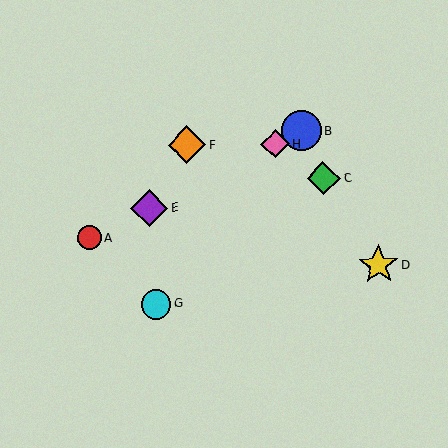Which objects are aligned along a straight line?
Objects A, B, E, H are aligned along a straight line.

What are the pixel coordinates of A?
Object A is at (89, 238).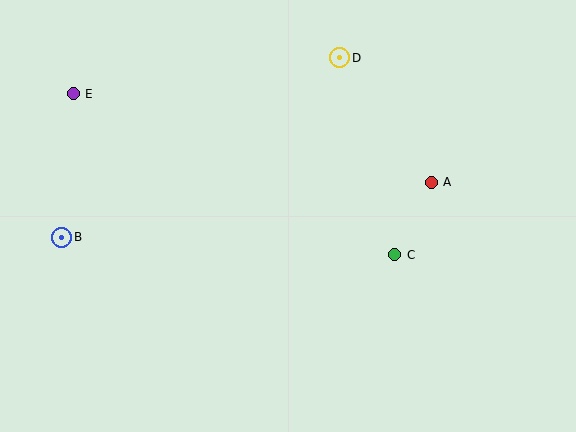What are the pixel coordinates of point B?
Point B is at (62, 237).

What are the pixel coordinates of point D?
Point D is at (340, 58).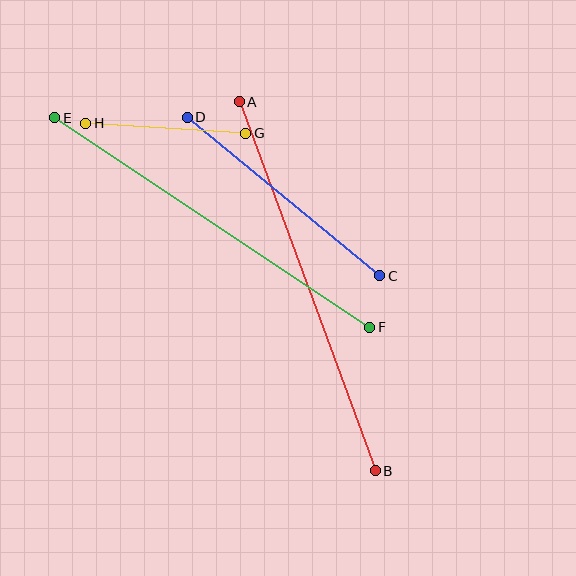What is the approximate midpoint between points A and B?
The midpoint is at approximately (307, 286) pixels.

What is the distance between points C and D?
The distance is approximately 249 pixels.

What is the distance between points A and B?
The distance is approximately 393 pixels.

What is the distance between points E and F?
The distance is approximately 378 pixels.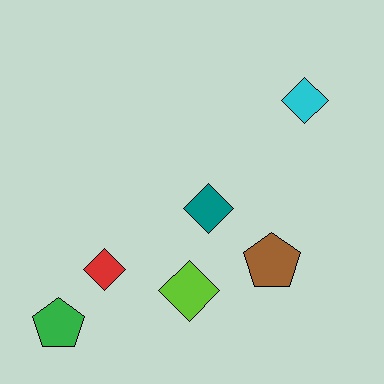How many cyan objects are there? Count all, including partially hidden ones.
There is 1 cyan object.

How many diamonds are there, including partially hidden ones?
There are 4 diamonds.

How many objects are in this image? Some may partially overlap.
There are 6 objects.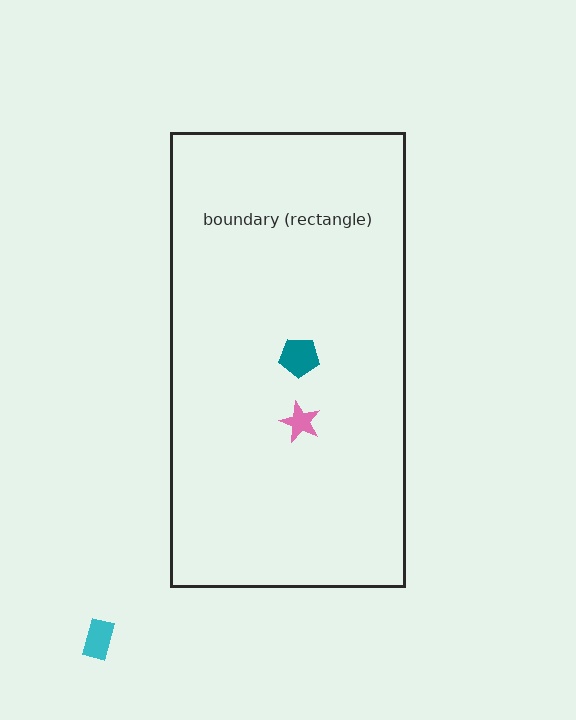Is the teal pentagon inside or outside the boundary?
Inside.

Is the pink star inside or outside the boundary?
Inside.